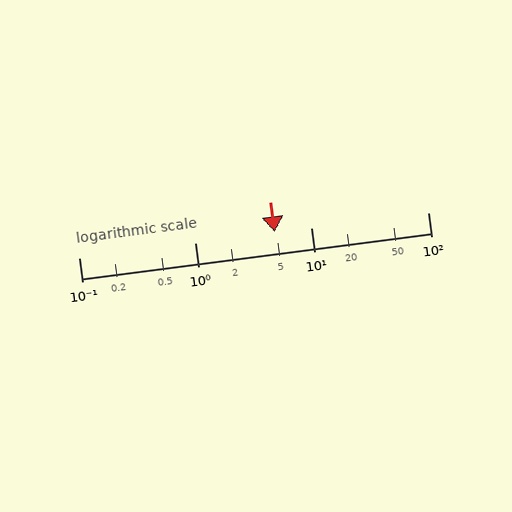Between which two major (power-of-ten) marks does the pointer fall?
The pointer is between 1 and 10.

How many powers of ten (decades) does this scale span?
The scale spans 3 decades, from 0.1 to 100.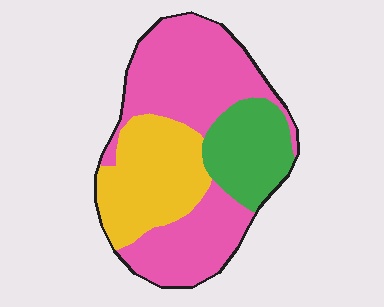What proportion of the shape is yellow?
Yellow covers roughly 30% of the shape.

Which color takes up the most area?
Pink, at roughly 55%.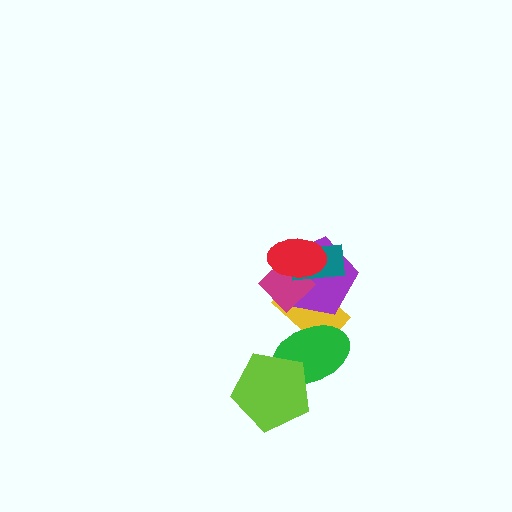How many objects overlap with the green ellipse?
2 objects overlap with the green ellipse.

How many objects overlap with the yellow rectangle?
5 objects overlap with the yellow rectangle.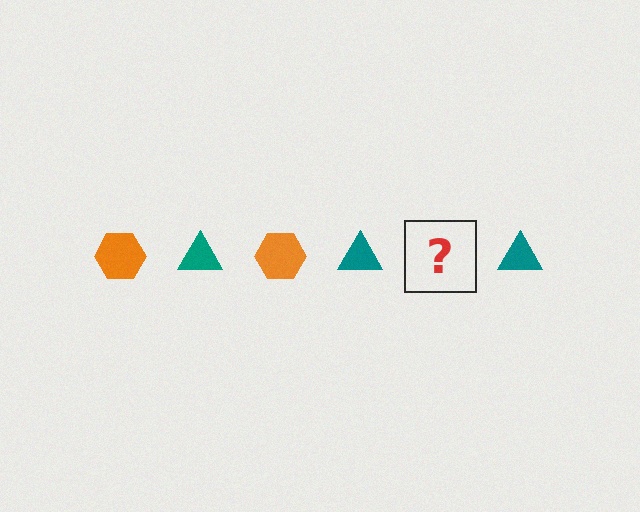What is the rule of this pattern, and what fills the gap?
The rule is that the pattern alternates between orange hexagon and teal triangle. The gap should be filled with an orange hexagon.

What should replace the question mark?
The question mark should be replaced with an orange hexagon.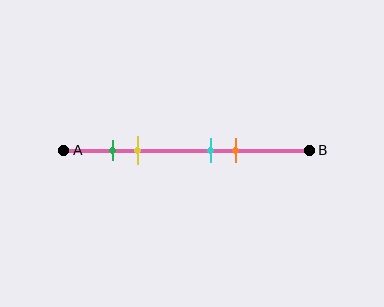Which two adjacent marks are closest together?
The green and yellow marks are the closest adjacent pair.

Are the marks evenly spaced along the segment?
No, the marks are not evenly spaced.